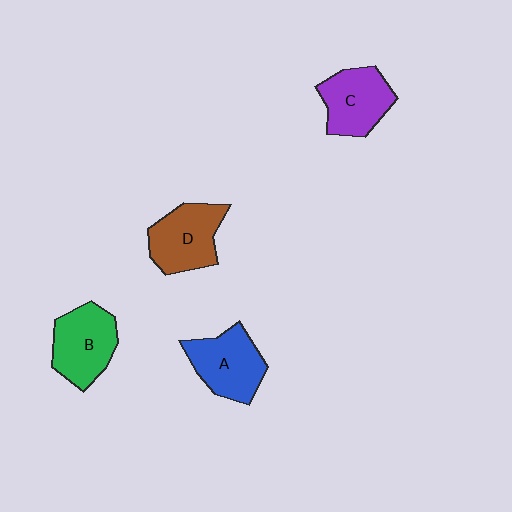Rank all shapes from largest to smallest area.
From largest to smallest: B (green), D (brown), A (blue), C (purple).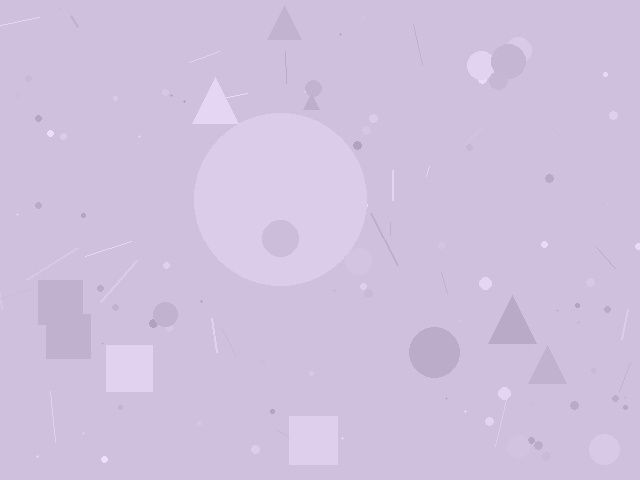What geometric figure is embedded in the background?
A circle is embedded in the background.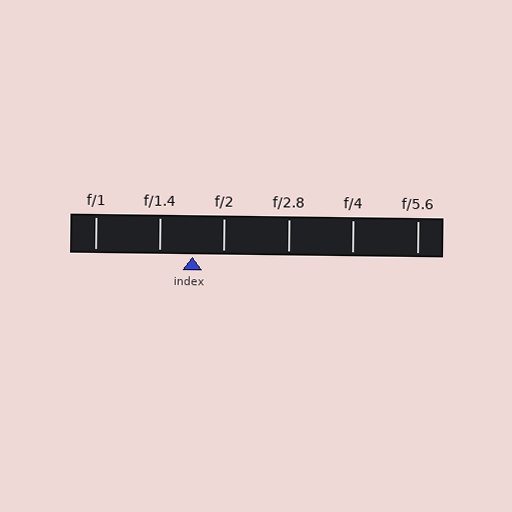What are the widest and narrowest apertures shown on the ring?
The widest aperture shown is f/1 and the narrowest is f/5.6.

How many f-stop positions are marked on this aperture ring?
There are 6 f-stop positions marked.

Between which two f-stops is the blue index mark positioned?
The index mark is between f/1.4 and f/2.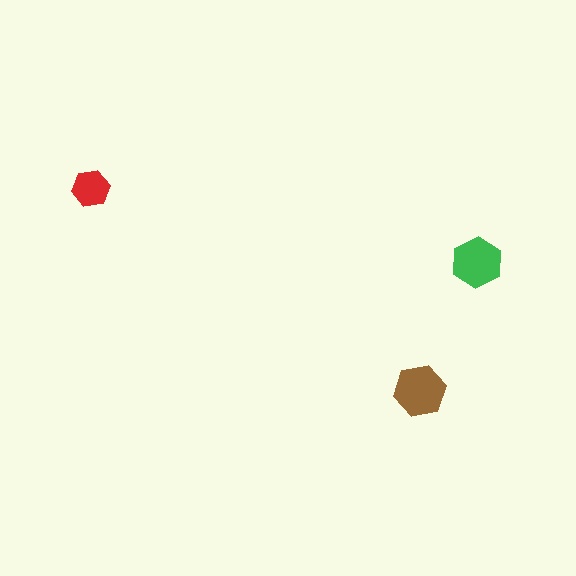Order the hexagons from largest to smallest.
the brown one, the green one, the red one.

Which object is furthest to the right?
The green hexagon is rightmost.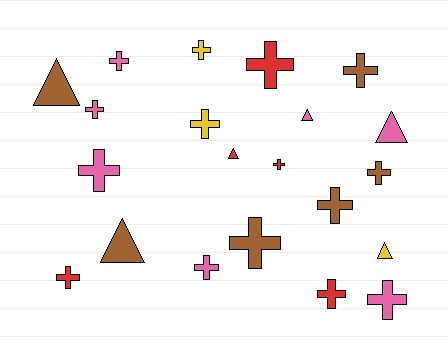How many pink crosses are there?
There are 5 pink crosses.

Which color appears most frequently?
Pink, with 7 objects.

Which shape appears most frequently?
Cross, with 15 objects.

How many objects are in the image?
There are 21 objects.